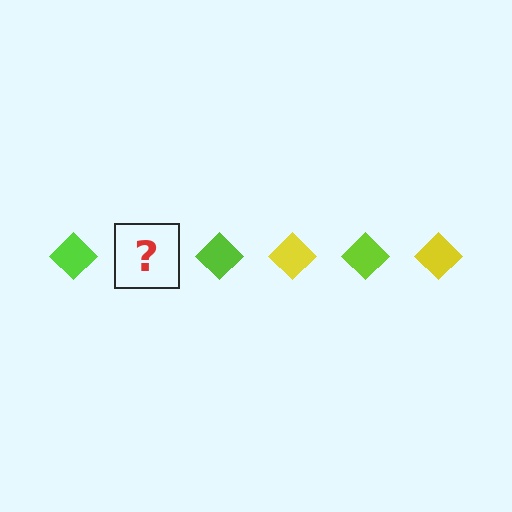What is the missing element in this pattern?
The missing element is a yellow diamond.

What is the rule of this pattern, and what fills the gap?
The rule is that the pattern cycles through lime, yellow diamonds. The gap should be filled with a yellow diamond.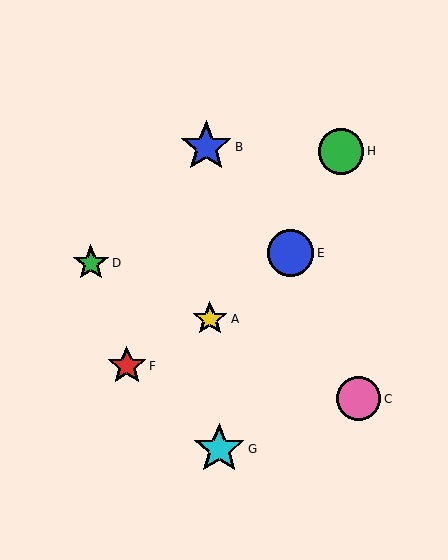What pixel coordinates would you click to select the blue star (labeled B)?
Click at (206, 147) to select the blue star B.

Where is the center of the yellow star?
The center of the yellow star is at (210, 319).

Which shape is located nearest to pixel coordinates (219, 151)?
The blue star (labeled B) at (206, 147) is nearest to that location.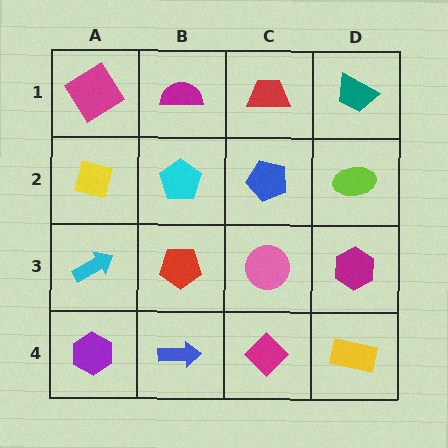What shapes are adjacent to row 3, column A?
A yellow diamond (row 2, column A), a purple hexagon (row 4, column A), a red pentagon (row 3, column B).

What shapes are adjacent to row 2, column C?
A red trapezoid (row 1, column C), a pink circle (row 3, column C), a cyan pentagon (row 2, column B), a lime ellipse (row 2, column D).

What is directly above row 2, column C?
A red trapezoid.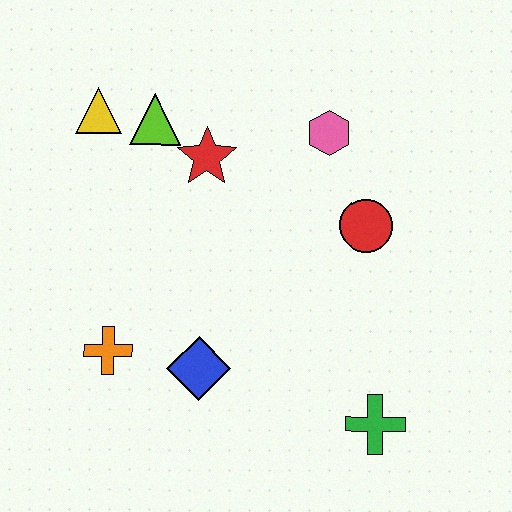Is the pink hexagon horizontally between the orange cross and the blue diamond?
No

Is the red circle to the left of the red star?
No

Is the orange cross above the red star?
No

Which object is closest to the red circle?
The pink hexagon is closest to the red circle.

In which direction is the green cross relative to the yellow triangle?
The green cross is below the yellow triangle.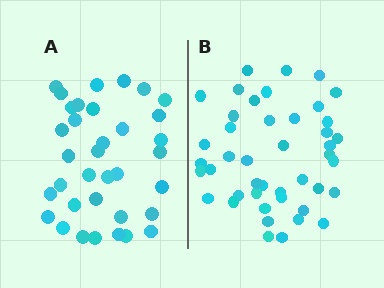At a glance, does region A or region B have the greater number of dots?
Region B (the right region) has more dots.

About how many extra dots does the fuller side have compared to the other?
Region B has roughly 8 or so more dots than region A.